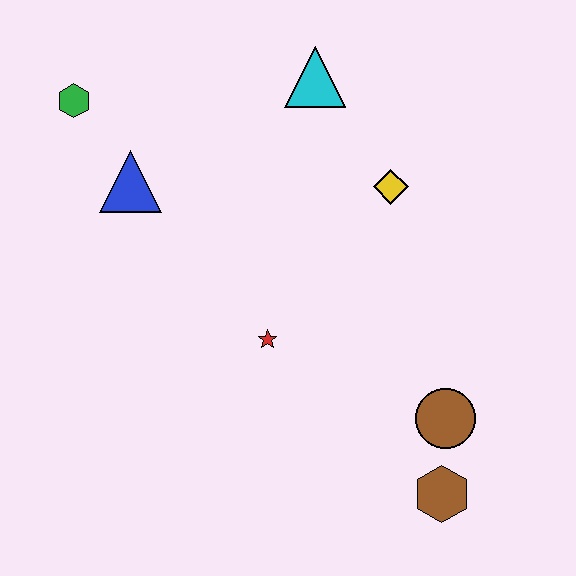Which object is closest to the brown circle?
The brown hexagon is closest to the brown circle.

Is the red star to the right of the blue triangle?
Yes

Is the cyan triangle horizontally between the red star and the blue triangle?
No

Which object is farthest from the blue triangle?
The brown hexagon is farthest from the blue triangle.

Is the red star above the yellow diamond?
No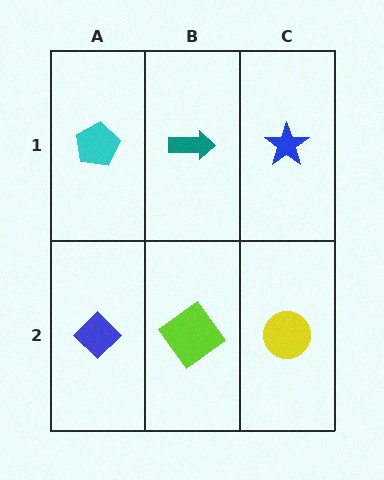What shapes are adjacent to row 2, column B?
A teal arrow (row 1, column B), a blue diamond (row 2, column A), a yellow circle (row 2, column C).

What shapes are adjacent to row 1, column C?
A yellow circle (row 2, column C), a teal arrow (row 1, column B).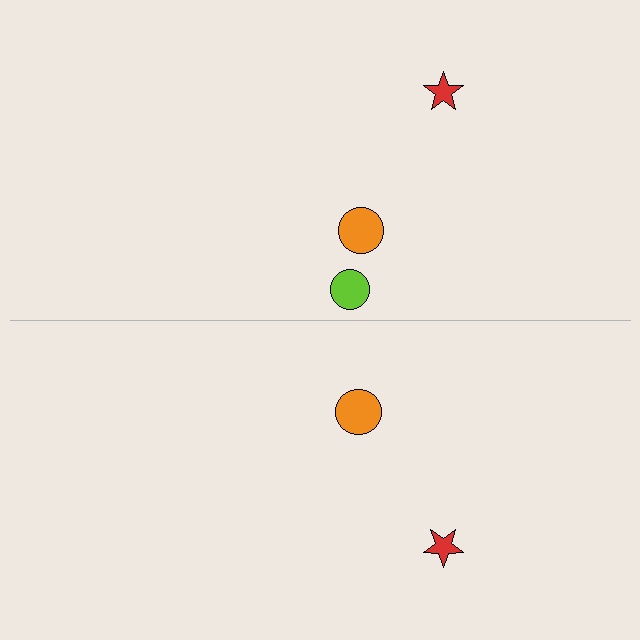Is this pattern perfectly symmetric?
No, the pattern is not perfectly symmetric. A lime circle is missing from the bottom side.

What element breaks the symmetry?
A lime circle is missing from the bottom side.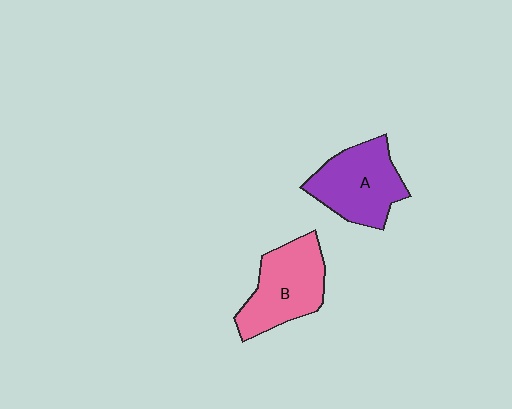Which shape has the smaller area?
Shape B (pink).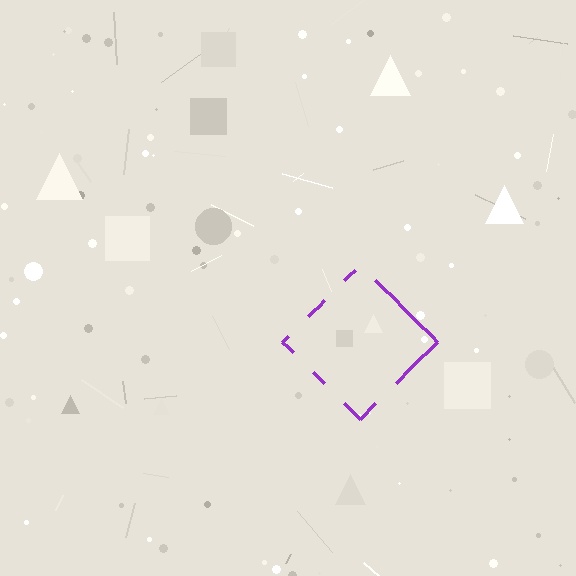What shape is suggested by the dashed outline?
The dashed outline suggests a diamond.